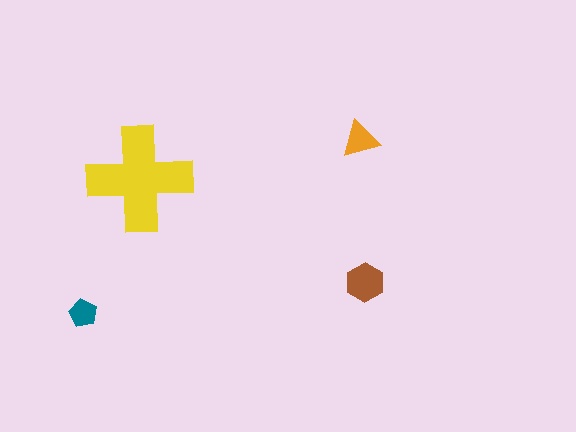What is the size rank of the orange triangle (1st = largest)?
3rd.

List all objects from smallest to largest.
The teal pentagon, the orange triangle, the brown hexagon, the yellow cross.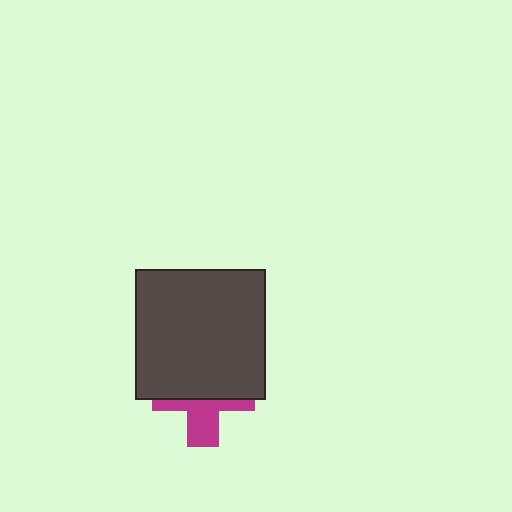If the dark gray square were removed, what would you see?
You would see the complete magenta cross.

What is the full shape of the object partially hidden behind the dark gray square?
The partially hidden object is a magenta cross.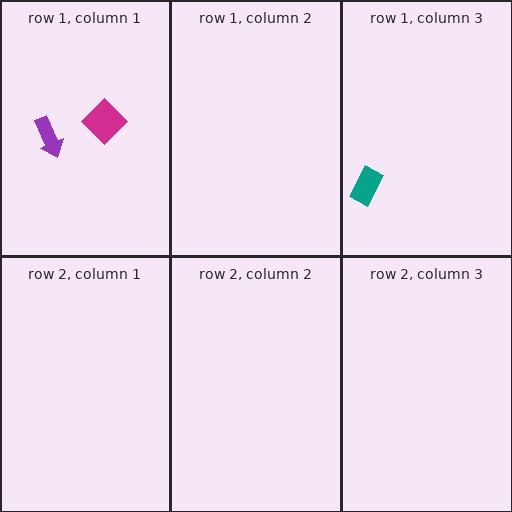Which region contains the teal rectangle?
The row 1, column 3 region.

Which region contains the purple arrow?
The row 1, column 1 region.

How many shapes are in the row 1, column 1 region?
2.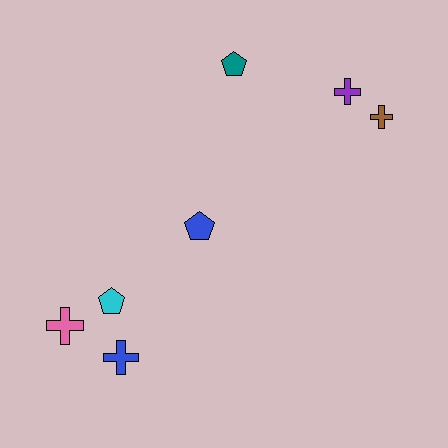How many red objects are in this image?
There are no red objects.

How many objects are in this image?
There are 7 objects.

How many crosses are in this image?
There are 4 crosses.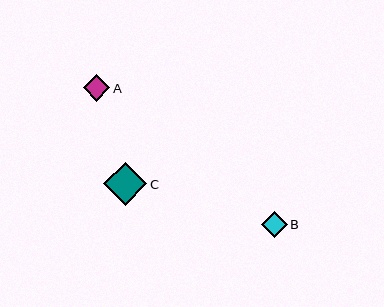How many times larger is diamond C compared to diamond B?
Diamond C is approximately 1.7 times the size of diamond B.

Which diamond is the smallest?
Diamond B is the smallest with a size of approximately 26 pixels.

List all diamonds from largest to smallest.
From largest to smallest: C, A, B.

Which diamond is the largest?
Diamond C is the largest with a size of approximately 43 pixels.